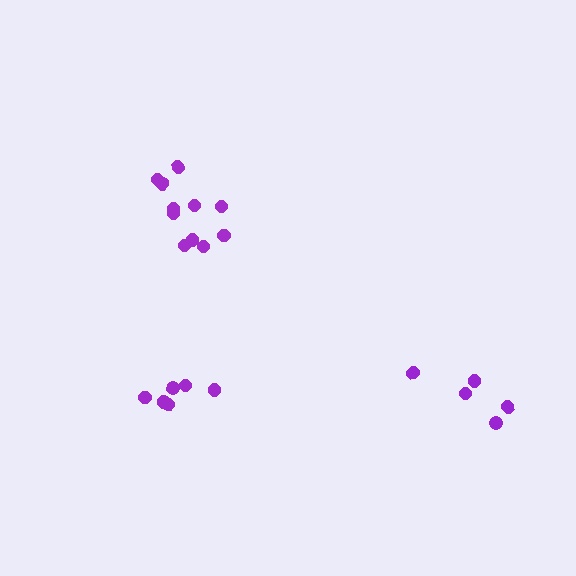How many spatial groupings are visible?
There are 3 spatial groupings.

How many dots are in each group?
Group 1: 5 dots, Group 2: 11 dots, Group 3: 6 dots (22 total).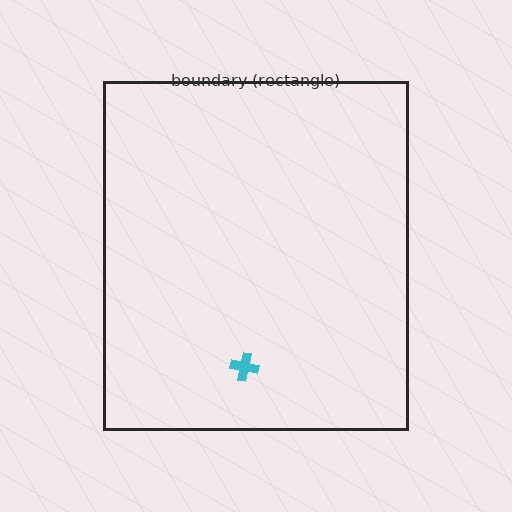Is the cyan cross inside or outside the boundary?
Inside.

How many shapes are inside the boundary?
1 inside, 0 outside.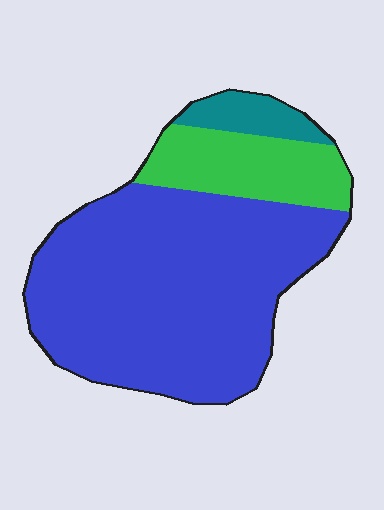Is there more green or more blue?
Blue.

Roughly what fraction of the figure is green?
Green covers 19% of the figure.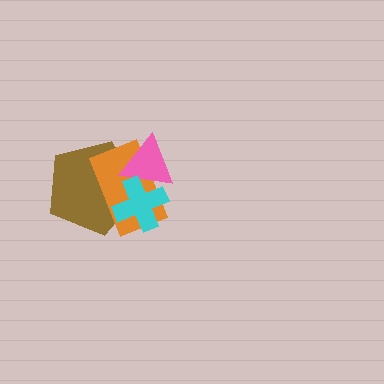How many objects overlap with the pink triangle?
3 objects overlap with the pink triangle.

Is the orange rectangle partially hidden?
Yes, it is partially covered by another shape.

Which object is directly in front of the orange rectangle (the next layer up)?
The pink triangle is directly in front of the orange rectangle.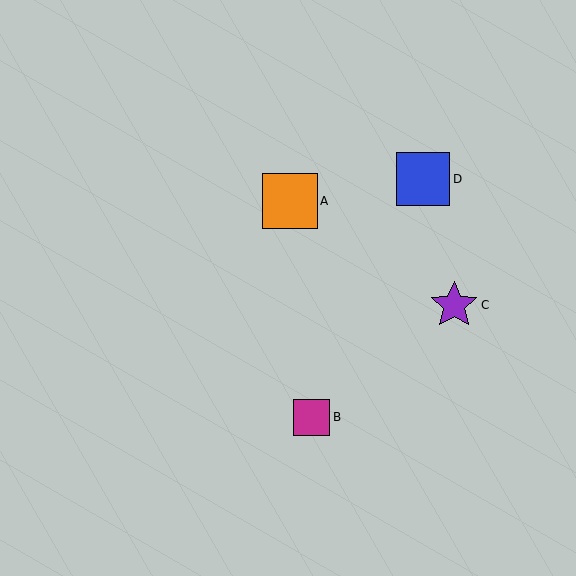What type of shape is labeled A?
Shape A is an orange square.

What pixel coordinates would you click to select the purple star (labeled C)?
Click at (454, 305) to select the purple star C.